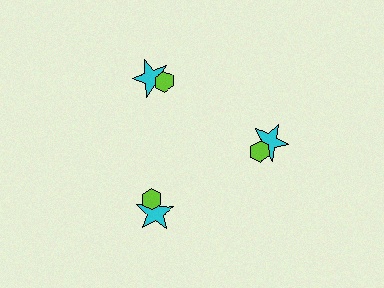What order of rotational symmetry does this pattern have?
This pattern has 3-fold rotational symmetry.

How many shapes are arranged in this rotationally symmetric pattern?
There are 6 shapes, arranged in 3 groups of 2.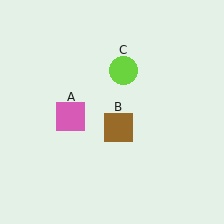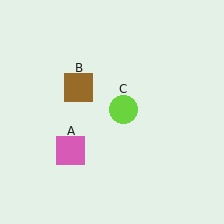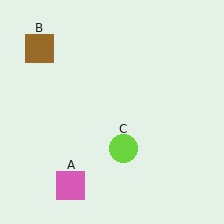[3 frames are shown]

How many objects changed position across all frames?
3 objects changed position: pink square (object A), brown square (object B), lime circle (object C).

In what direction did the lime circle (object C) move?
The lime circle (object C) moved down.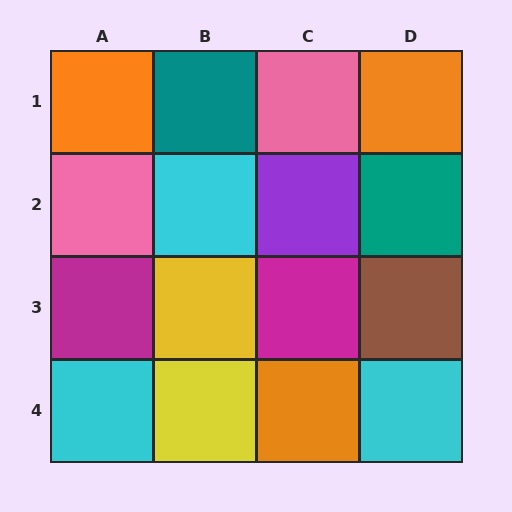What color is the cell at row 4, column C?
Orange.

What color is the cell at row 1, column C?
Pink.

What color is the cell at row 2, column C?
Purple.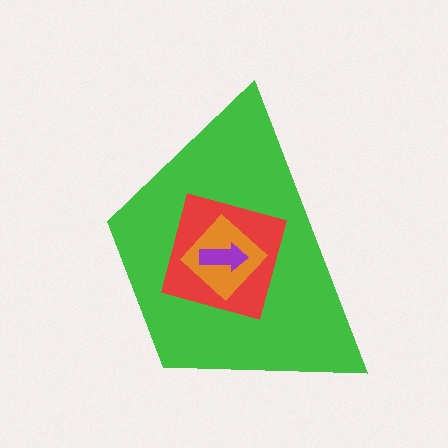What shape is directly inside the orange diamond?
The purple arrow.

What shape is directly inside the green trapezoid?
The red square.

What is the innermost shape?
The purple arrow.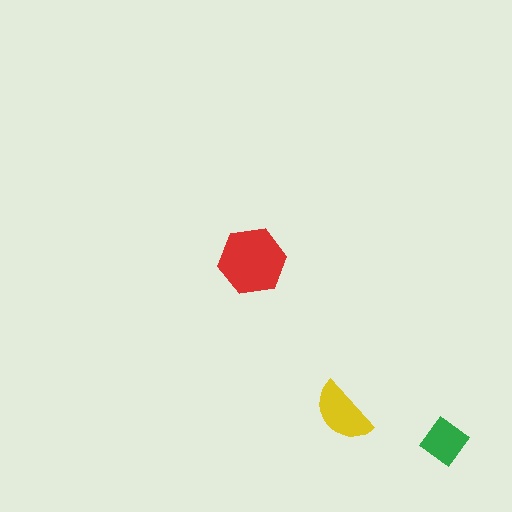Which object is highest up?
The red hexagon is topmost.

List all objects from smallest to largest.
The green diamond, the yellow semicircle, the red hexagon.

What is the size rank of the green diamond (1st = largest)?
3rd.